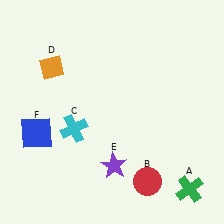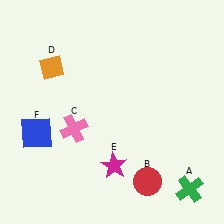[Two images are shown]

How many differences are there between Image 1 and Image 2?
There are 2 differences between the two images.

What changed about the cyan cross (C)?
In Image 1, C is cyan. In Image 2, it changed to pink.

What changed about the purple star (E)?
In Image 1, E is purple. In Image 2, it changed to magenta.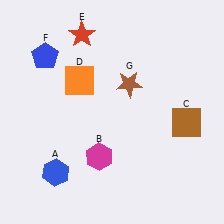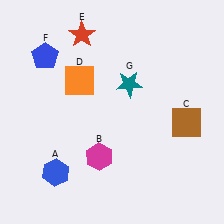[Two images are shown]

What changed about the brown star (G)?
In Image 1, G is brown. In Image 2, it changed to teal.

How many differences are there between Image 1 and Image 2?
There is 1 difference between the two images.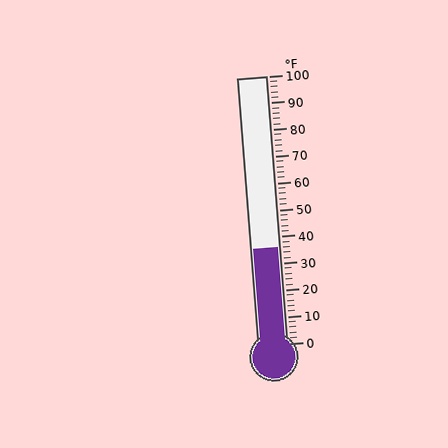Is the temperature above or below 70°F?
The temperature is below 70°F.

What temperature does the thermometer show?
The thermometer shows approximately 36°F.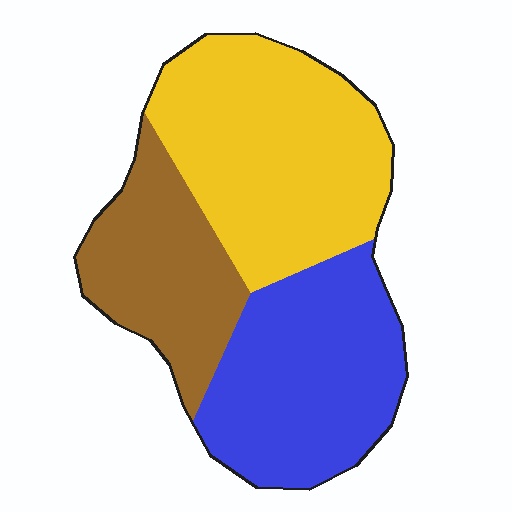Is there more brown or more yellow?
Yellow.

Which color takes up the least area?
Brown, at roughly 25%.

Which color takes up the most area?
Yellow, at roughly 40%.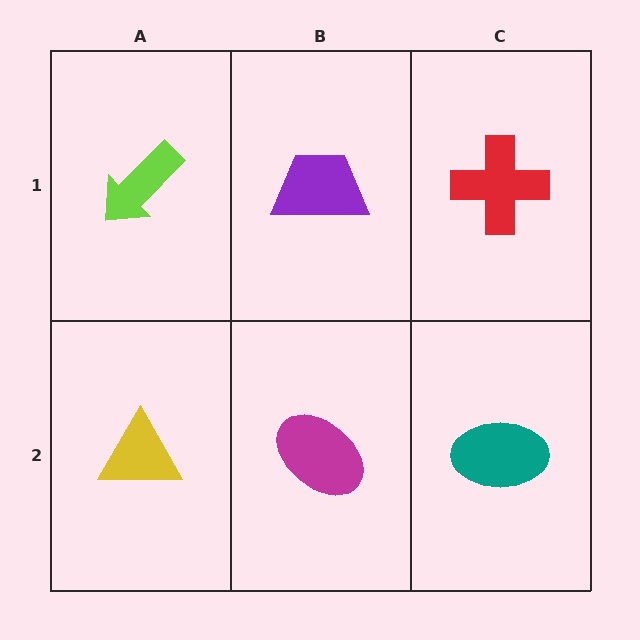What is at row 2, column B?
A magenta ellipse.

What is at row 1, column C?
A red cross.